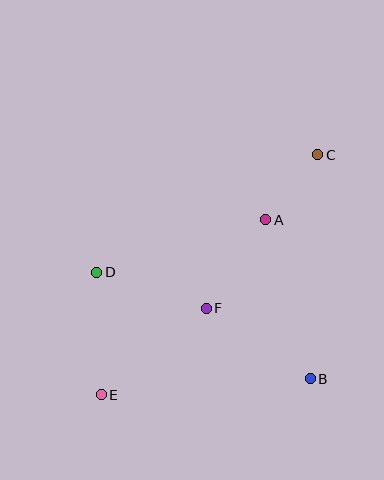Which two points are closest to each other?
Points A and C are closest to each other.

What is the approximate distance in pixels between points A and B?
The distance between A and B is approximately 165 pixels.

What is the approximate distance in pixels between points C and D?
The distance between C and D is approximately 251 pixels.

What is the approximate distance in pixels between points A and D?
The distance between A and D is approximately 177 pixels.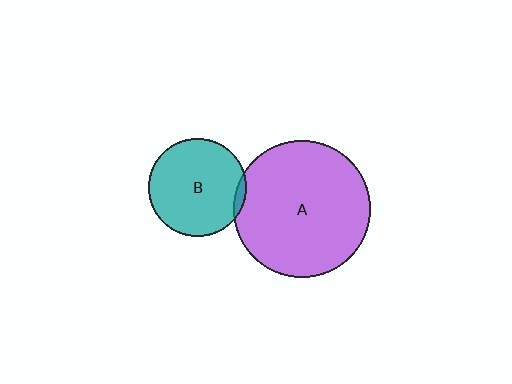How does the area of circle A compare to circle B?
Approximately 1.9 times.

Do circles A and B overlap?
Yes.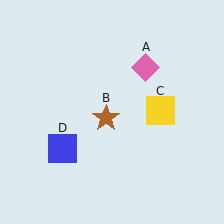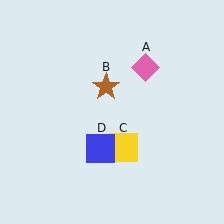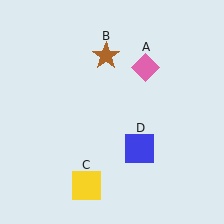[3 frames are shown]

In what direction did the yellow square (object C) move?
The yellow square (object C) moved down and to the left.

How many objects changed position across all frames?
3 objects changed position: brown star (object B), yellow square (object C), blue square (object D).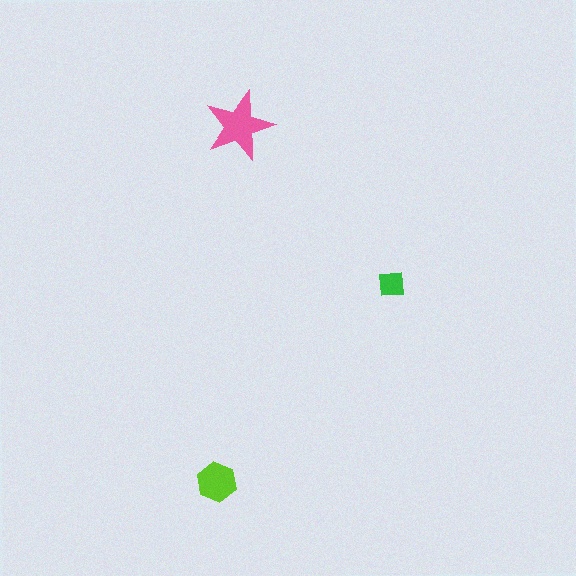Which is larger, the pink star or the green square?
The pink star.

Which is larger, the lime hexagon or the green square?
The lime hexagon.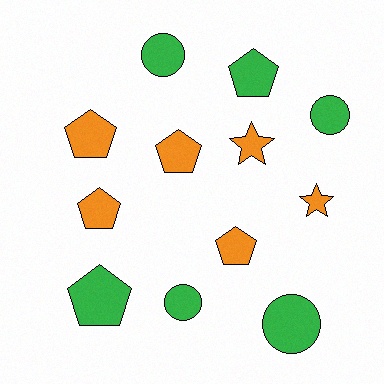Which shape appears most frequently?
Pentagon, with 6 objects.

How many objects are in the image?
There are 12 objects.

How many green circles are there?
There are 4 green circles.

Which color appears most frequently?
Green, with 6 objects.